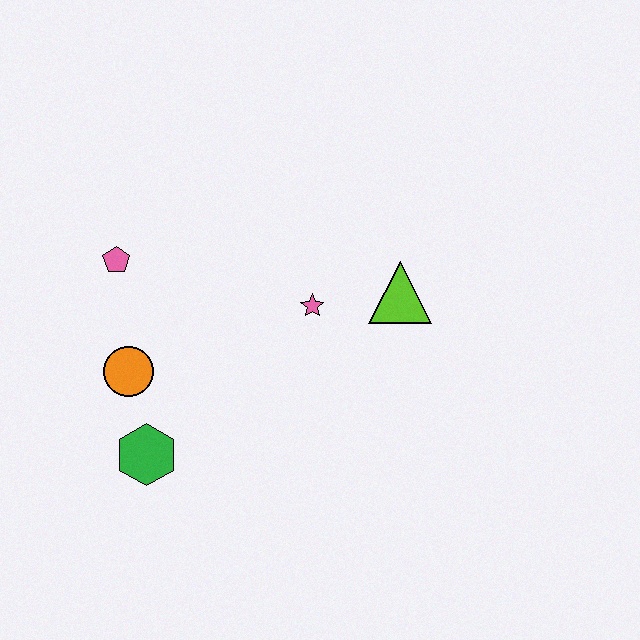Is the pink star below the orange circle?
No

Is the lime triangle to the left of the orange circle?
No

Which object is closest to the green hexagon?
The orange circle is closest to the green hexagon.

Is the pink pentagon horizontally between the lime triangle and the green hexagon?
No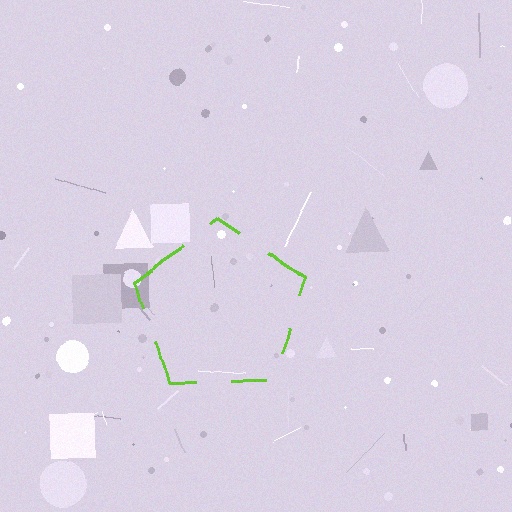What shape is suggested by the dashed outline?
The dashed outline suggests a pentagon.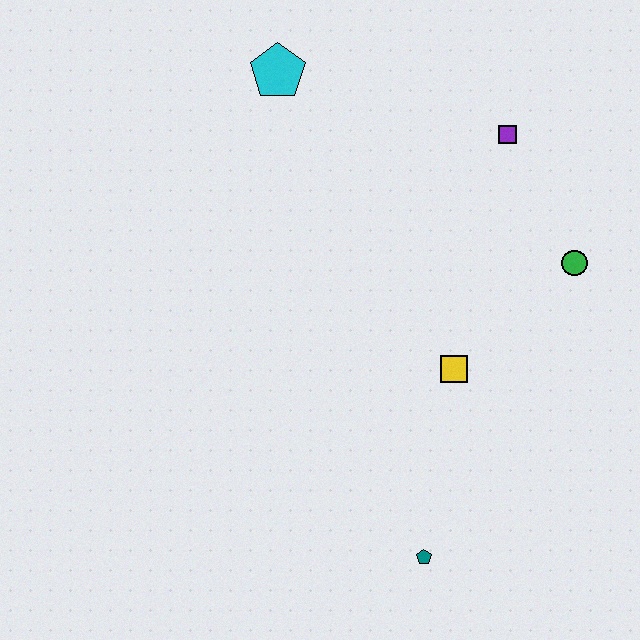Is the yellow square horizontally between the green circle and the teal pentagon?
Yes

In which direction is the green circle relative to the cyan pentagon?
The green circle is to the right of the cyan pentagon.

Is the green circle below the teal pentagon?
No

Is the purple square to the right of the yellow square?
Yes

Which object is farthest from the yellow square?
The cyan pentagon is farthest from the yellow square.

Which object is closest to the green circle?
The purple square is closest to the green circle.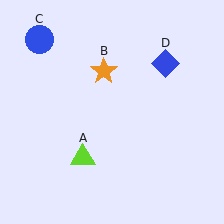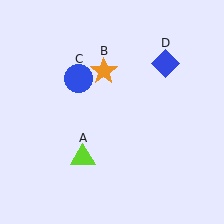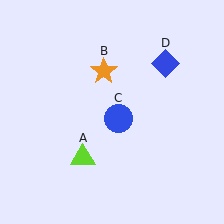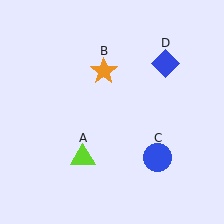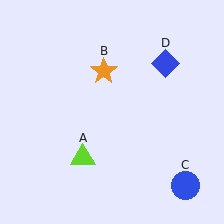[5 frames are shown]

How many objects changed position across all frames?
1 object changed position: blue circle (object C).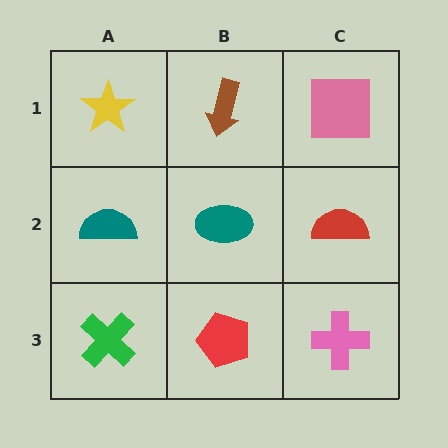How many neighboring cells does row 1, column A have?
2.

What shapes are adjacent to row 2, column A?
A yellow star (row 1, column A), a green cross (row 3, column A), a teal ellipse (row 2, column B).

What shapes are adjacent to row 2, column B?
A brown arrow (row 1, column B), a red pentagon (row 3, column B), a teal semicircle (row 2, column A), a red semicircle (row 2, column C).